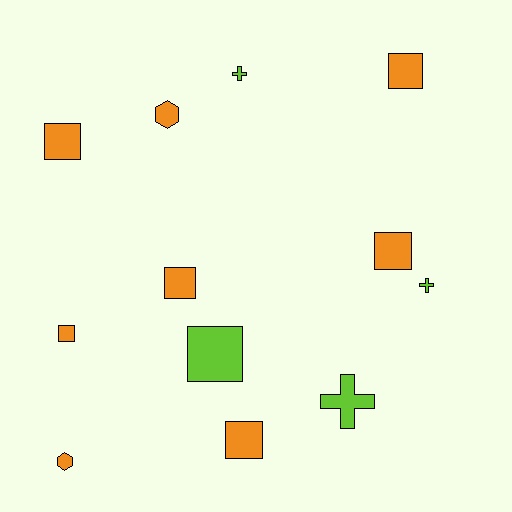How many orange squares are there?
There are 6 orange squares.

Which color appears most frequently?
Orange, with 8 objects.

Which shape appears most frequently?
Square, with 7 objects.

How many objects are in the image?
There are 12 objects.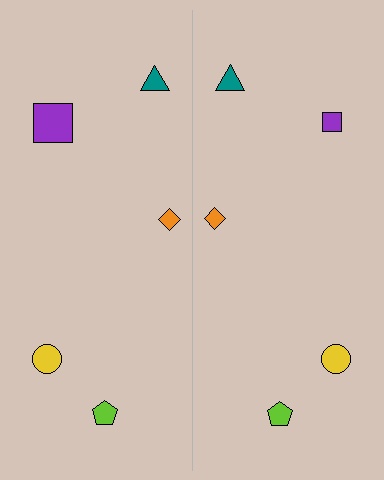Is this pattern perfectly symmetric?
No, the pattern is not perfectly symmetric. The purple square on the right side has a different size than its mirror counterpart.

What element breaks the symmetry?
The purple square on the right side has a different size than its mirror counterpart.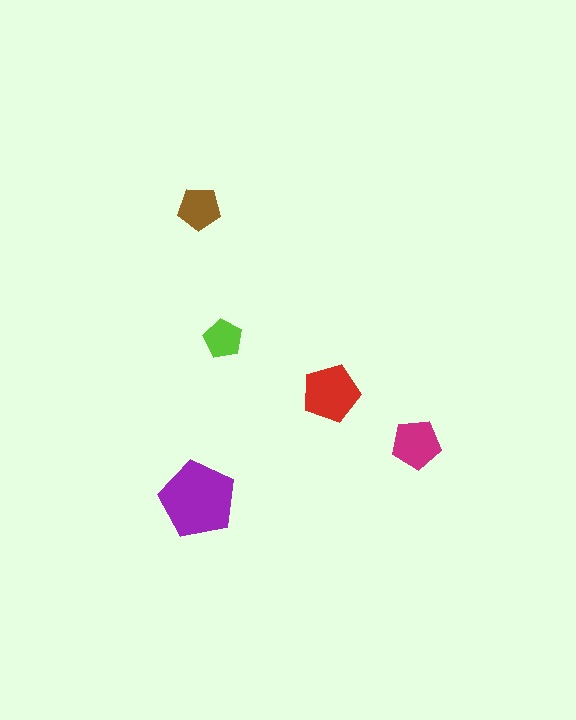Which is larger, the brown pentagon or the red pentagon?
The red one.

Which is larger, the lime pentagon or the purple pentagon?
The purple one.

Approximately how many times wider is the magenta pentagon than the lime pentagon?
About 1.5 times wider.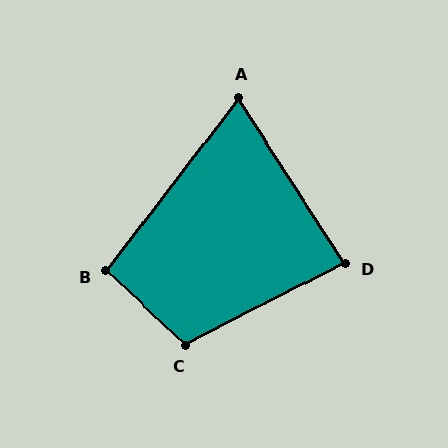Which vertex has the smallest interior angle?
A, at approximately 70 degrees.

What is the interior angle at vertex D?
Approximately 84 degrees (acute).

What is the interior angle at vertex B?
Approximately 96 degrees (obtuse).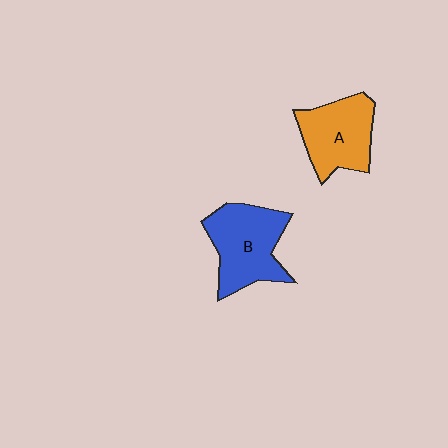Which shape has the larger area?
Shape B (blue).